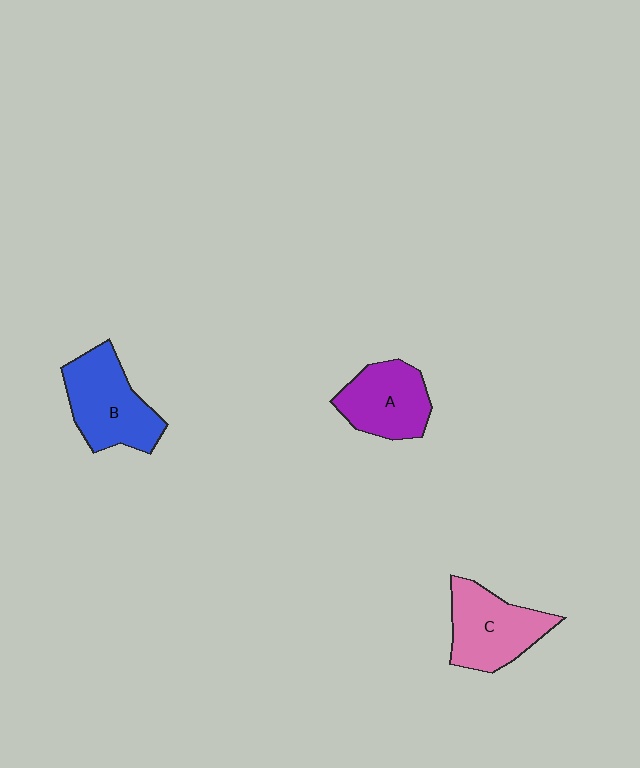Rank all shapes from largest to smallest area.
From largest to smallest: B (blue), C (pink), A (purple).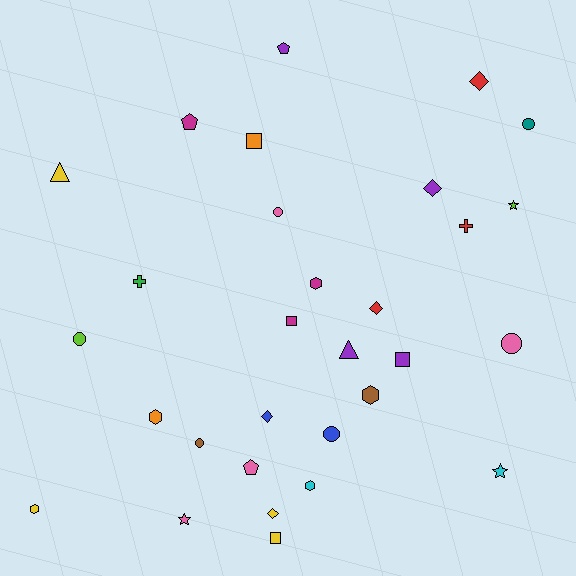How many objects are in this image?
There are 30 objects.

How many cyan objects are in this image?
There are 2 cyan objects.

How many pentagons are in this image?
There are 3 pentagons.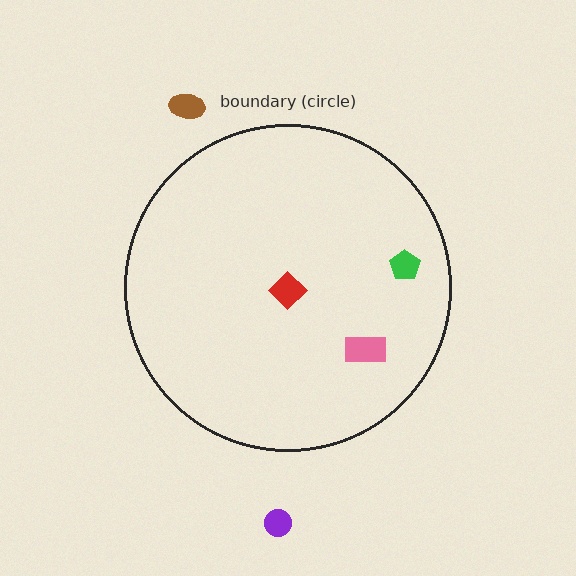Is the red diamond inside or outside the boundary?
Inside.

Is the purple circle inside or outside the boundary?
Outside.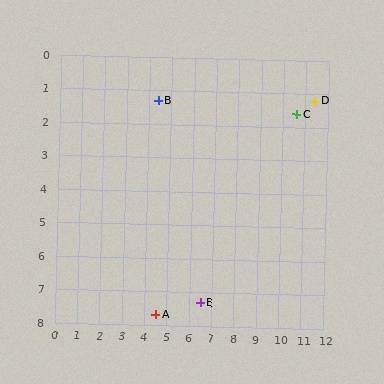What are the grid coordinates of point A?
Point A is at approximately (4.5, 7.7).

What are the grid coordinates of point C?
Point C is at approximately (10.6, 1.6).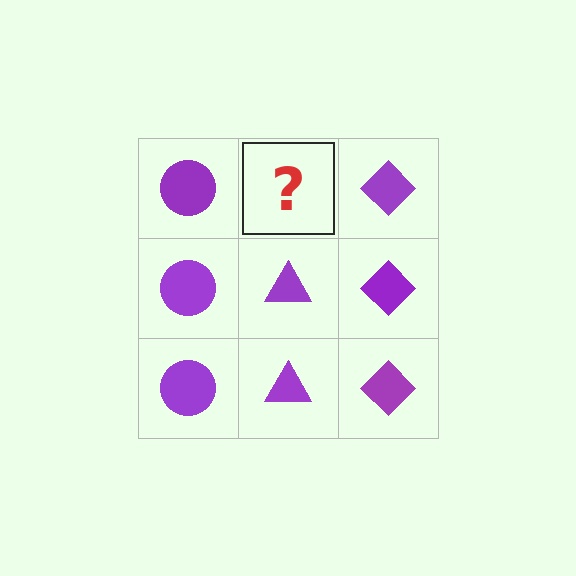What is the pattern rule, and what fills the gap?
The rule is that each column has a consistent shape. The gap should be filled with a purple triangle.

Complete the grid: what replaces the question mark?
The question mark should be replaced with a purple triangle.